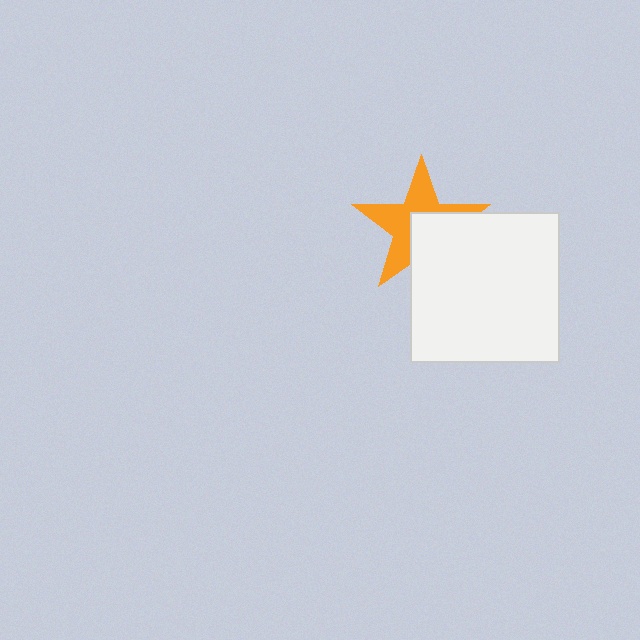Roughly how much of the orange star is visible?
About half of it is visible (roughly 56%).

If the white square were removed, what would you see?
You would see the complete orange star.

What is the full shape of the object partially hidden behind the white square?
The partially hidden object is an orange star.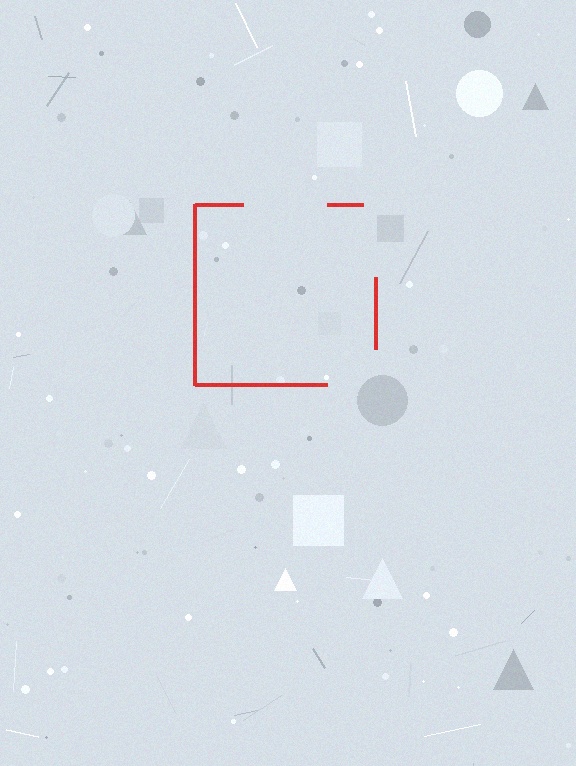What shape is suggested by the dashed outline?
The dashed outline suggests a square.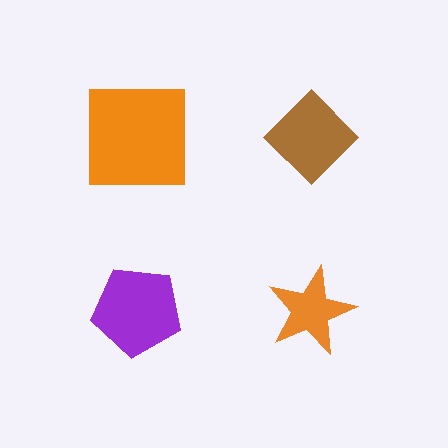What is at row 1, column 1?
An orange square.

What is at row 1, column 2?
A brown diamond.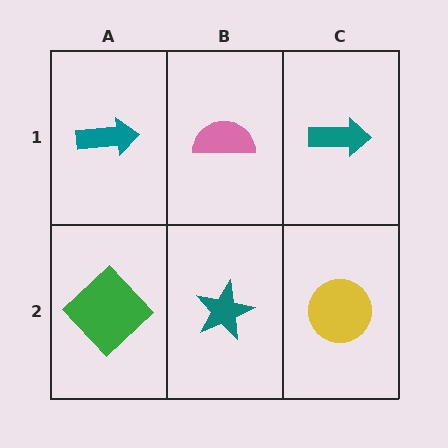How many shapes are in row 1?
3 shapes.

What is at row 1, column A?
A teal arrow.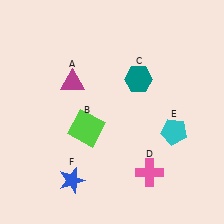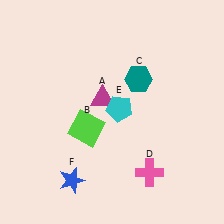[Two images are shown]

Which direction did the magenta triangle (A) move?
The magenta triangle (A) moved right.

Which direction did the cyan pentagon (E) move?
The cyan pentagon (E) moved left.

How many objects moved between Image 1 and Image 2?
2 objects moved between the two images.